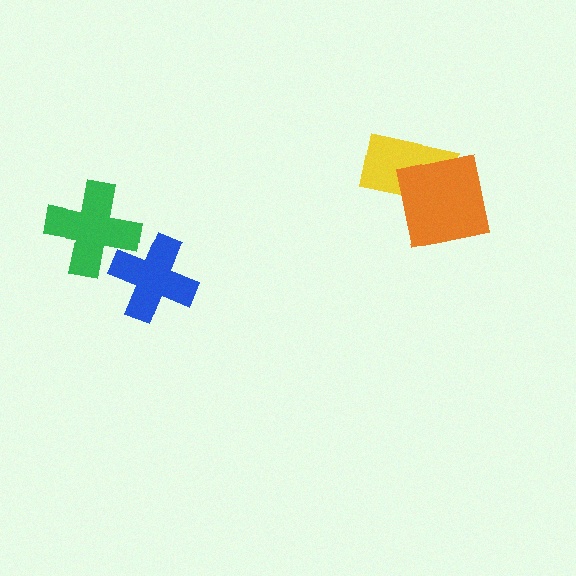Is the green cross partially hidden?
Yes, it is partially covered by another shape.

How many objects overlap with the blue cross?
1 object overlaps with the blue cross.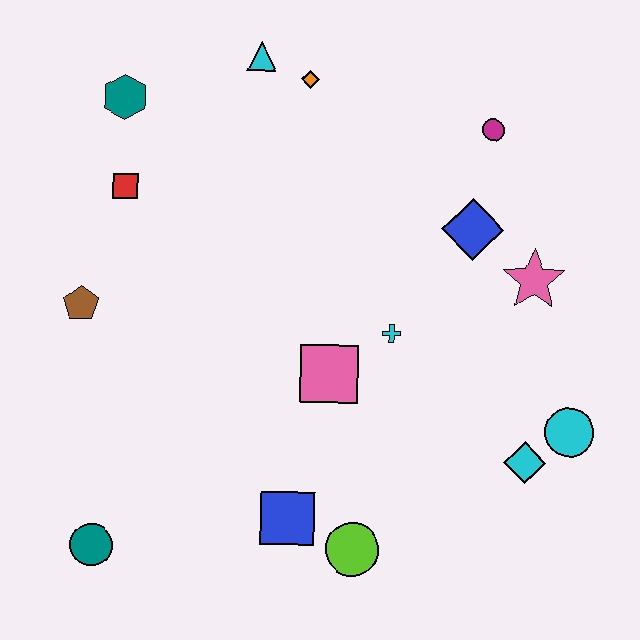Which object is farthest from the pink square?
The teal hexagon is farthest from the pink square.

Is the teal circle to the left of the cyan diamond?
Yes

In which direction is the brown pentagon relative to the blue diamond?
The brown pentagon is to the left of the blue diamond.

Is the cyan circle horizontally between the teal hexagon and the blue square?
No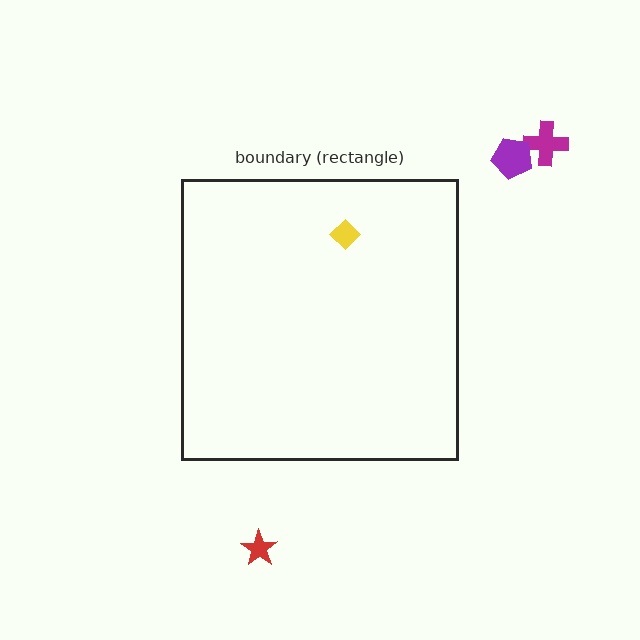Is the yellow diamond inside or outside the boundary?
Inside.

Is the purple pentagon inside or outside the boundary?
Outside.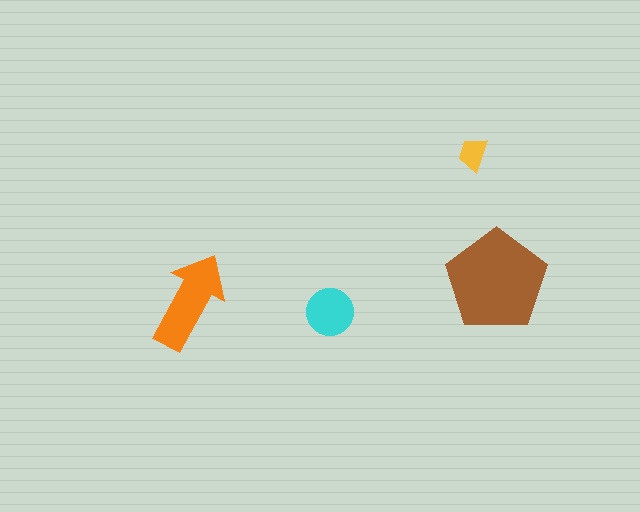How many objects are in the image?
There are 4 objects in the image.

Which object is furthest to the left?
The orange arrow is leftmost.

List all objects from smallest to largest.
The yellow trapezoid, the cyan circle, the orange arrow, the brown pentagon.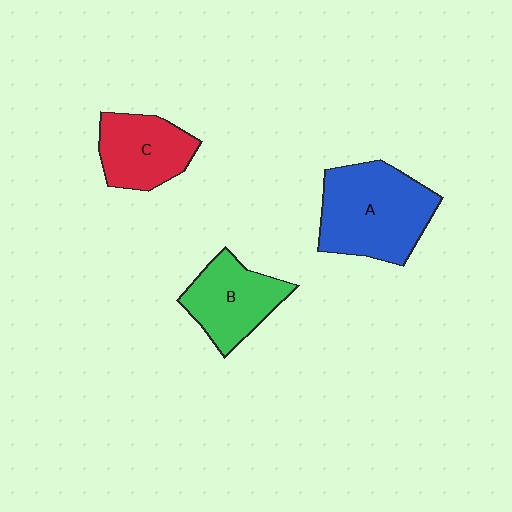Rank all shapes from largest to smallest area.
From largest to smallest: A (blue), B (green), C (red).